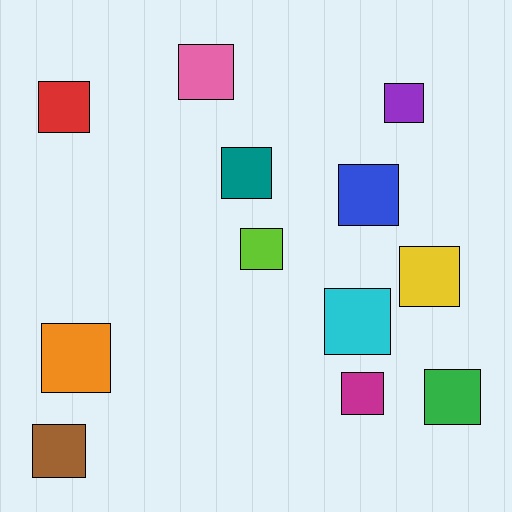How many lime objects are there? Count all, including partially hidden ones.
There is 1 lime object.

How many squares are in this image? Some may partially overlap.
There are 12 squares.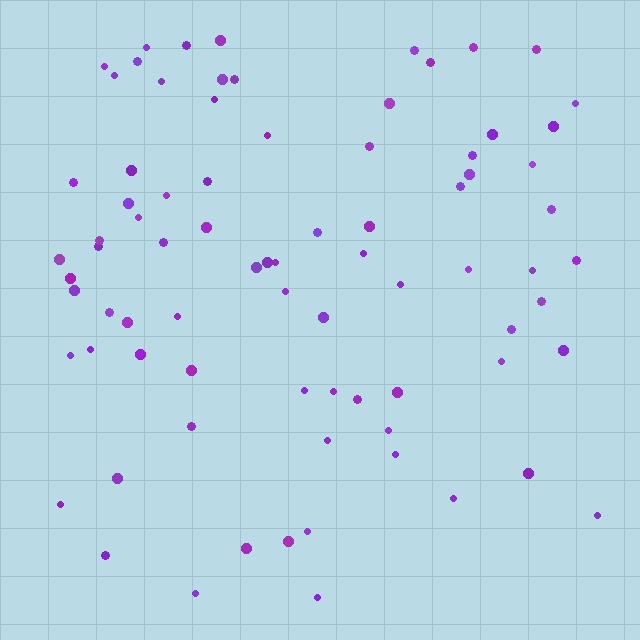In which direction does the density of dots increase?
From bottom to top, with the top side densest.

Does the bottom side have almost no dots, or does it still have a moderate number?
Still a moderate number, just noticeably fewer than the top.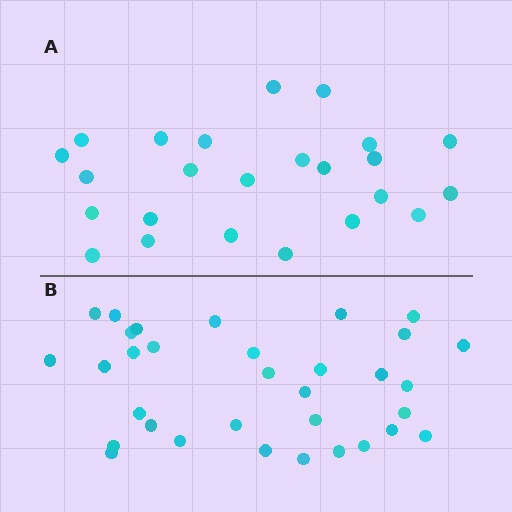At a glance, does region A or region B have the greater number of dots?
Region B (the bottom region) has more dots.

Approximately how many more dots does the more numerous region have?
Region B has roughly 8 or so more dots than region A.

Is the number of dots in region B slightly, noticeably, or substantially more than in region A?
Region B has noticeably more, but not dramatically so. The ratio is roughly 1.4 to 1.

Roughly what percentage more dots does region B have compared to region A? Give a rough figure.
About 40% more.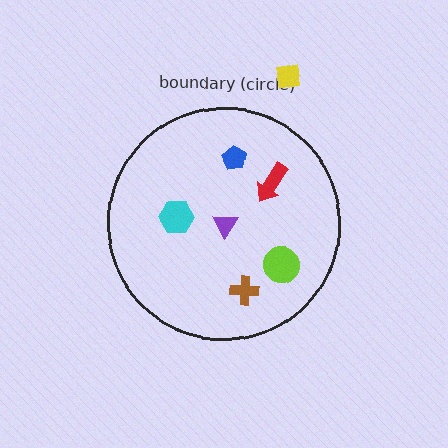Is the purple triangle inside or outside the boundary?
Inside.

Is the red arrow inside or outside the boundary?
Inside.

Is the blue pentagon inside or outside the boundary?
Inside.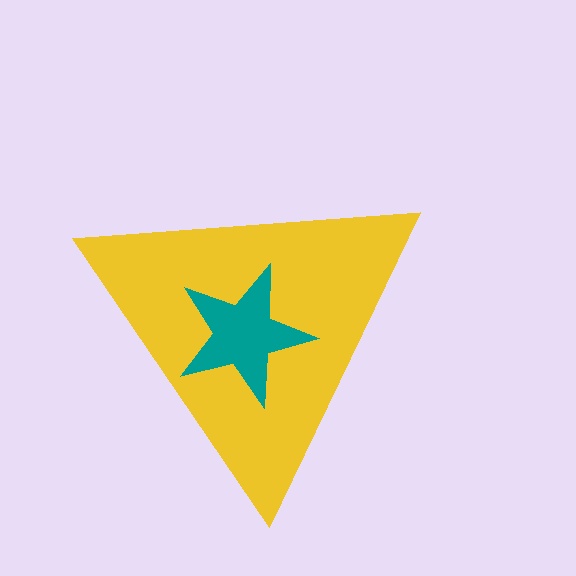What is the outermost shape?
The yellow triangle.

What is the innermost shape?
The teal star.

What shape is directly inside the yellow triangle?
The teal star.